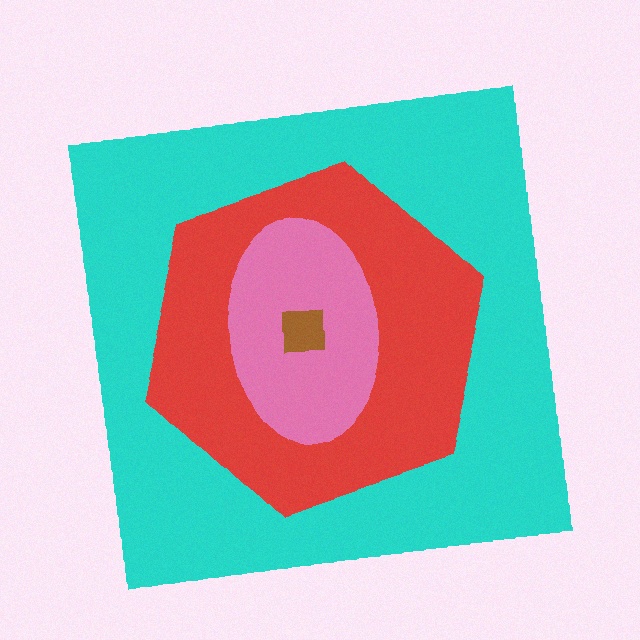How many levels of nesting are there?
4.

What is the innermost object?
The brown square.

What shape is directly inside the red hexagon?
The pink ellipse.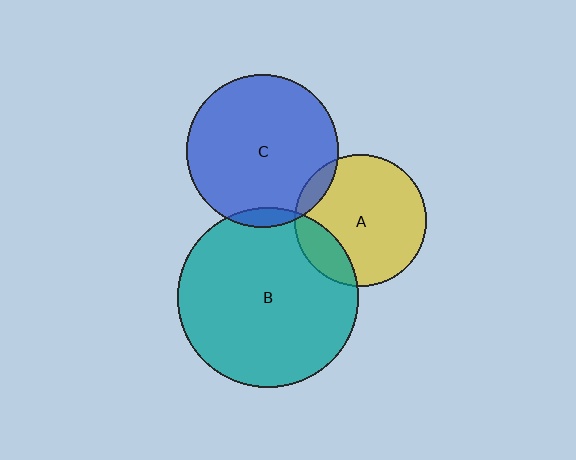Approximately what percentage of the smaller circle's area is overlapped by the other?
Approximately 10%.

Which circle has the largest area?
Circle B (teal).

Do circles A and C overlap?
Yes.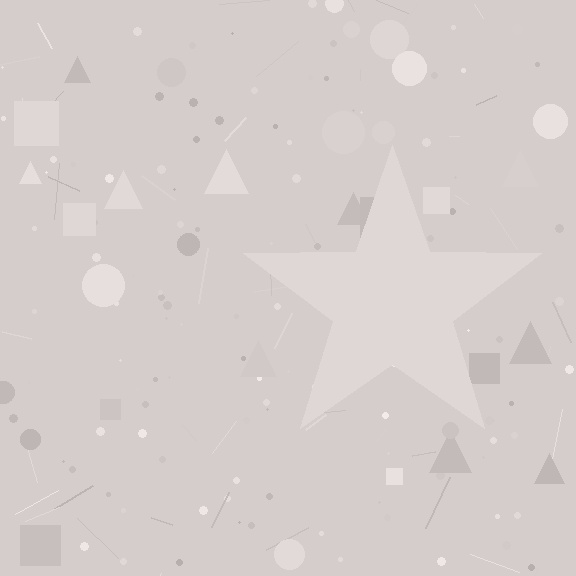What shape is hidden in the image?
A star is hidden in the image.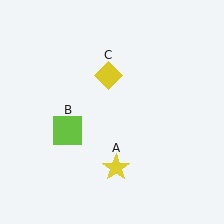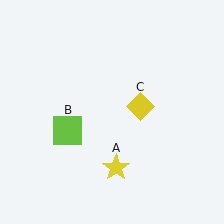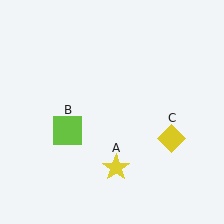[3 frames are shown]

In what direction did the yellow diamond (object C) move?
The yellow diamond (object C) moved down and to the right.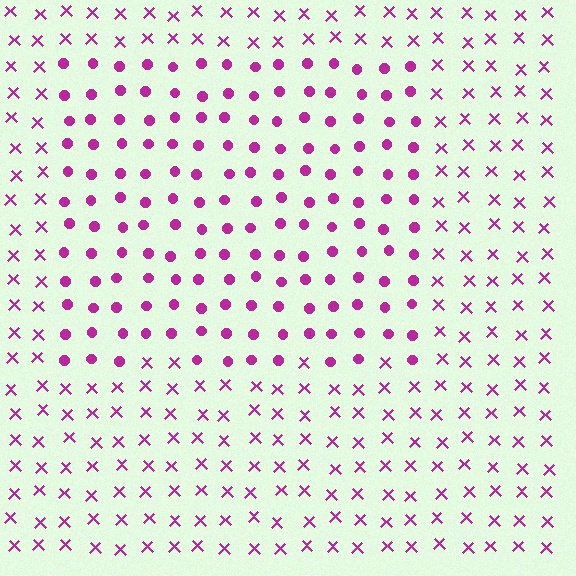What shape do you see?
I see a rectangle.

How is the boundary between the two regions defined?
The boundary is defined by a change in element shape: circles inside vs. X marks outside. All elements share the same color and spacing.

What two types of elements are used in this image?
The image uses circles inside the rectangle region and X marks outside it.